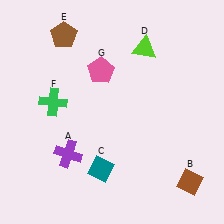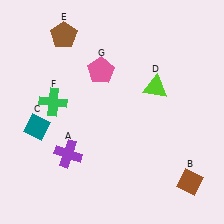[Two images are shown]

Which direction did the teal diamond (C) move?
The teal diamond (C) moved left.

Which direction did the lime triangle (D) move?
The lime triangle (D) moved down.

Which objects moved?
The objects that moved are: the teal diamond (C), the lime triangle (D).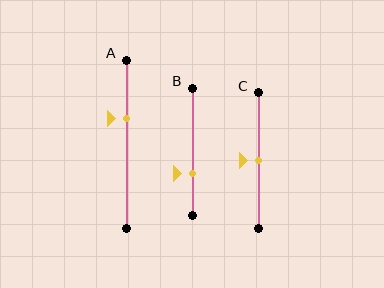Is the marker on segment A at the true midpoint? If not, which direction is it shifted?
No, the marker on segment A is shifted upward by about 15% of the segment length.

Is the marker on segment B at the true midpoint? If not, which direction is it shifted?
No, the marker on segment B is shifted downward by about 17% of the segment length.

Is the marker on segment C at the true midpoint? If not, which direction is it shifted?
Yes, the marker on segment C is at the true midpoint.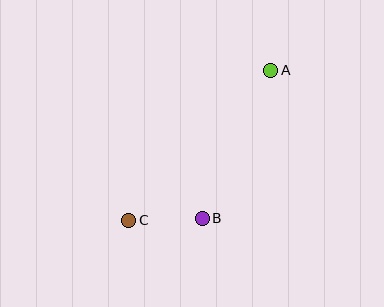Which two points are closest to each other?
Points B and C are closest to each other.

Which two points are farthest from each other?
Points A and C are farthest from each other.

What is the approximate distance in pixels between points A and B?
The distance between A and B is approximately 163 pixels.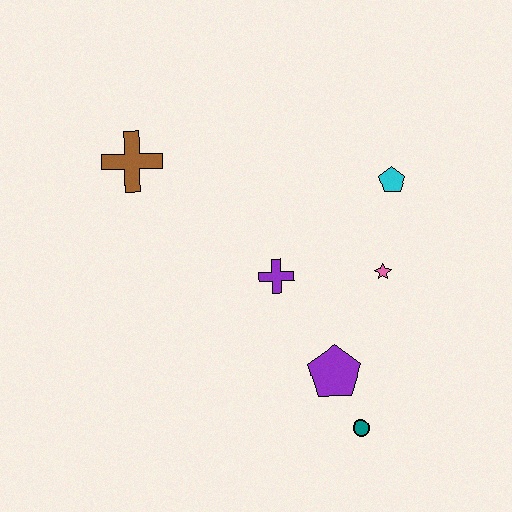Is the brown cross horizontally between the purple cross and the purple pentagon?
No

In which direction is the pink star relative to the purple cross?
The pink star is to the right of the purple cross.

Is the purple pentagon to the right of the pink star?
No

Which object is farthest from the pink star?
The brown cross is farthest from the pink star.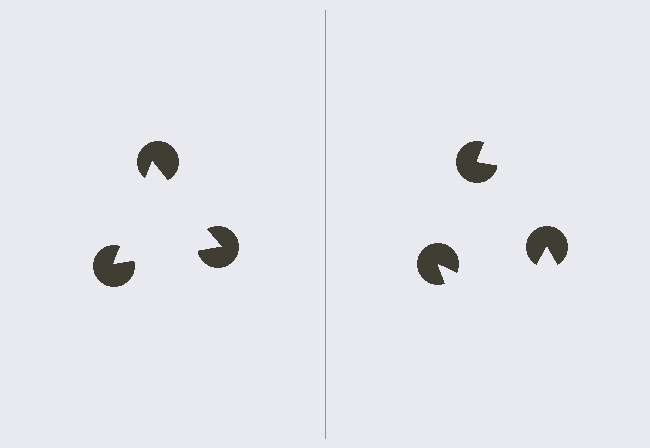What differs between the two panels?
The pac-man discs are positioned identically on both sides; only the wedge orientations differ. On the left they align to a triangle; on the right they are misaligned.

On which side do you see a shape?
An illusory triangle appears on the left side. On the right side the wedge cuts are rotated, so no coherent shape forms.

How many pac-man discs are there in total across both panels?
6 — 3 on each side.